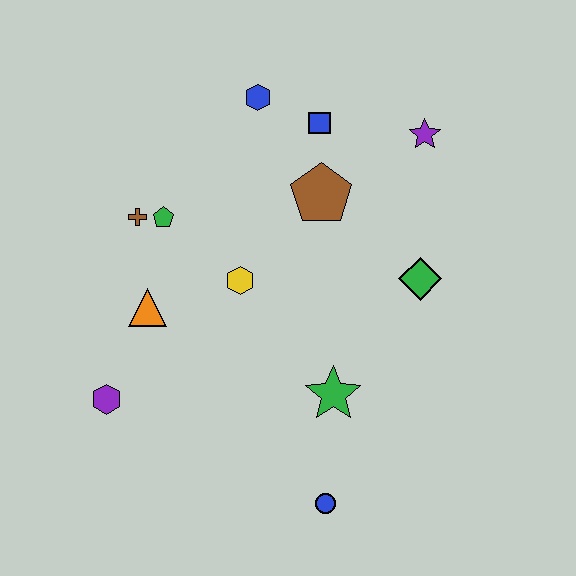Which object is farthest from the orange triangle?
The purple star is farthest from the orange triangle.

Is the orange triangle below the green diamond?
Yes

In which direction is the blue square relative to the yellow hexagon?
The blue square is above the yellow hexagon.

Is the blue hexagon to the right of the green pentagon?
Yes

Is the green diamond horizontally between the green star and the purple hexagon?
No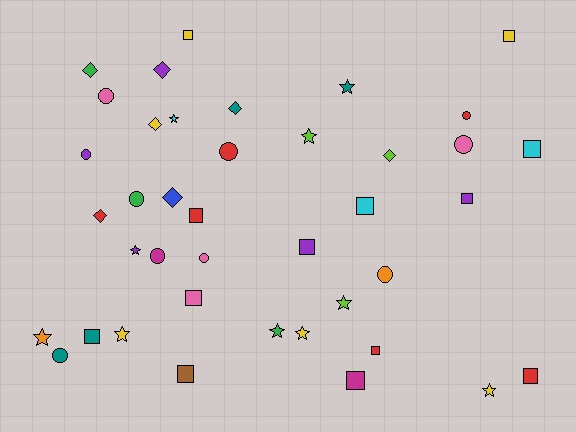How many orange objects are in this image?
There are 2 orange objects.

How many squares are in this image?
There are 13 squares.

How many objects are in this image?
There are 40 objects.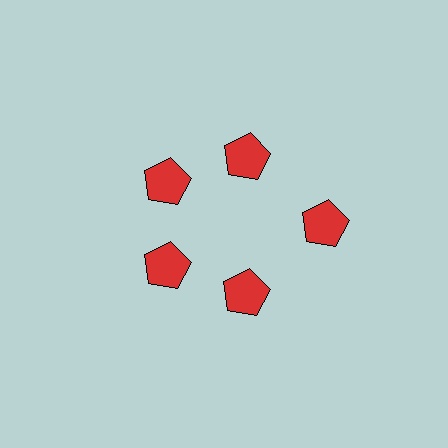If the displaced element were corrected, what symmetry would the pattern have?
It would have 5-fold rotational symmetry — the pattern would map onto itself every 72 degrees.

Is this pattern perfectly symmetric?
No. The 5 red pentagons are arranged in a ring, but one element near the 3 o'clock position is pushed outward from the center, breaking the 5-fold rotational symmetry.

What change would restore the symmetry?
The symmetry would be restored by moving it inward, back onto the ring so that all 5 pentagons sit at equal angles and equal distance from the center.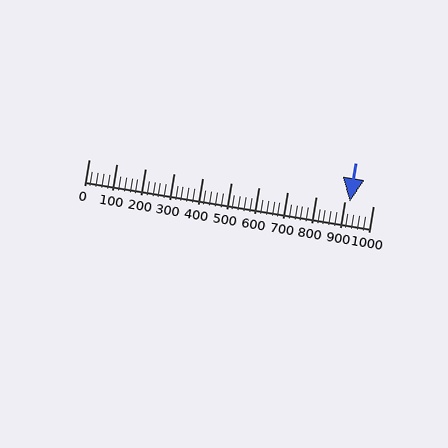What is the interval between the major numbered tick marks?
The major tick marks are spaced 100 units apart.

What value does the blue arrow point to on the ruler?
The blue arrow points to approximately 918.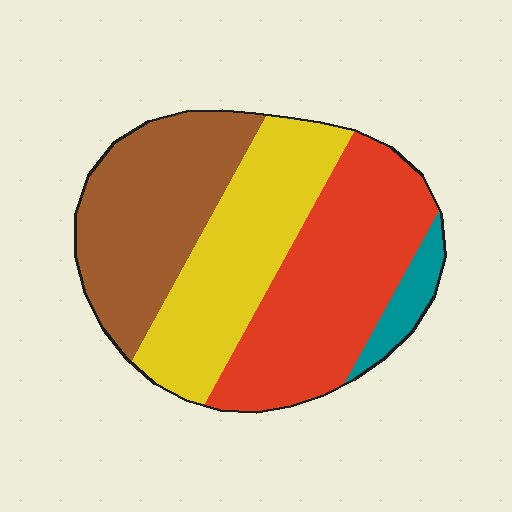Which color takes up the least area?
Teal, at roughly 5%.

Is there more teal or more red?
Red.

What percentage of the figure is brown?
Brown covers about 30% of the figure.